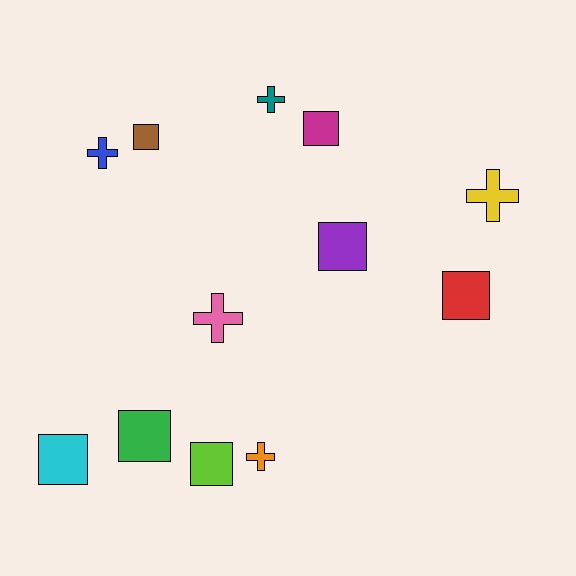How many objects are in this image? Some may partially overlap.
There are 12 objects.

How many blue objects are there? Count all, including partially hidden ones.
There is 1 blue object.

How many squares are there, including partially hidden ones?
There are 7 squares.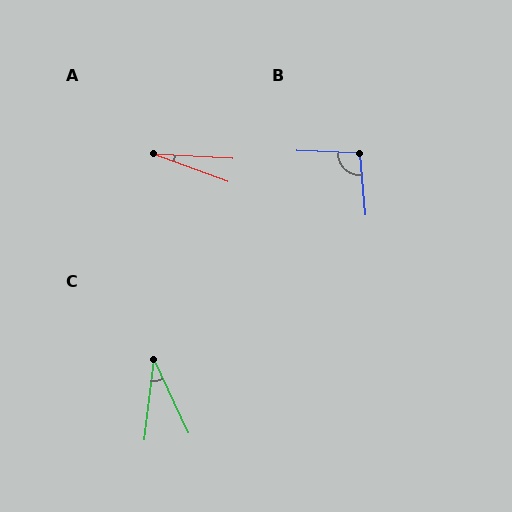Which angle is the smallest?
A, at approximately 17 degrees.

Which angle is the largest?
B, at approximately 98 degrees.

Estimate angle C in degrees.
Approximately 32 degrees.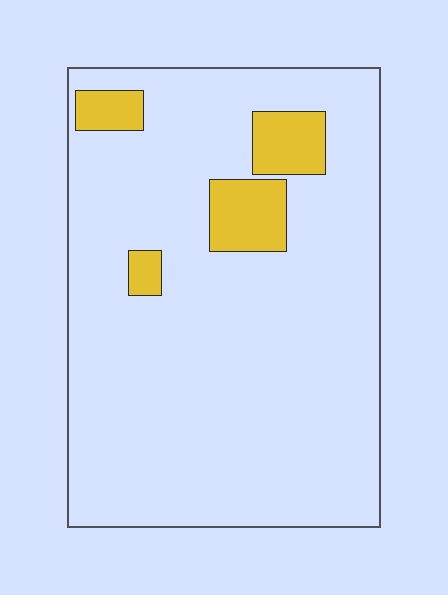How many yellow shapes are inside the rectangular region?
4.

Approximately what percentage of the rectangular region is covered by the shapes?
Approximately 10%.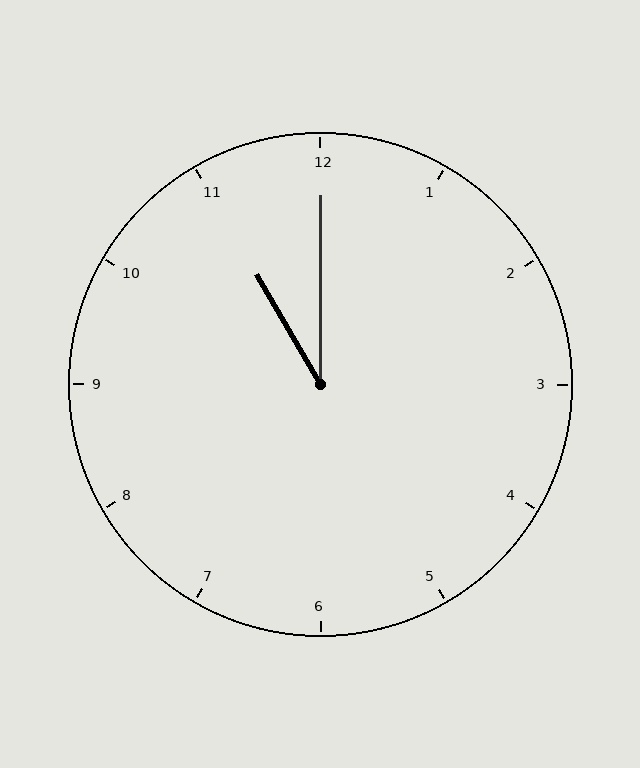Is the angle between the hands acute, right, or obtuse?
It is acute.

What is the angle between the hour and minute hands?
Approximately 30 degrees.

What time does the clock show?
11:00.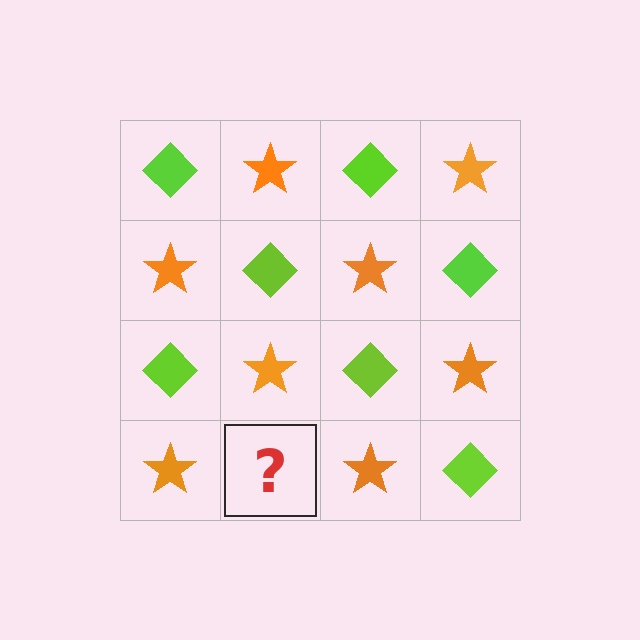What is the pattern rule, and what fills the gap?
The rule is that it alternates lime diamond and orange star in a checkerboard pattern. The gap should be filled with a lime diamond.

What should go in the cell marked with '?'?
The missing cell should contain a lime diamond.